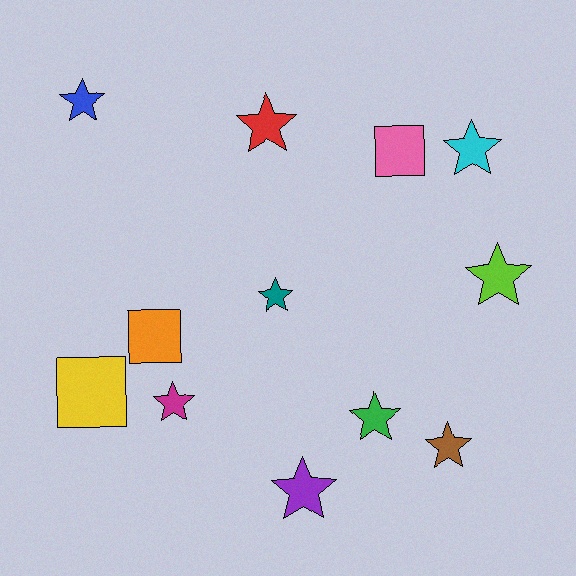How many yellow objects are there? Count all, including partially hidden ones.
There is 1 yellow object.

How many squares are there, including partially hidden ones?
There are 3 squares.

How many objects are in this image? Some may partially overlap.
There are 12 objects.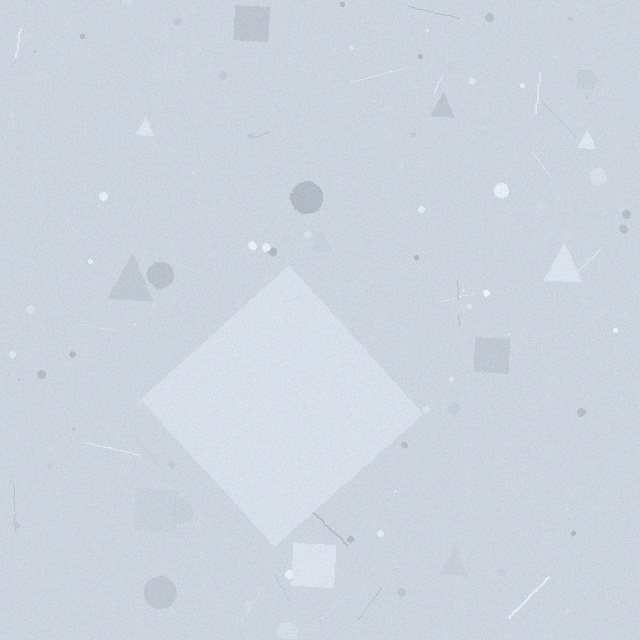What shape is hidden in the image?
A diamond is hidden in the image.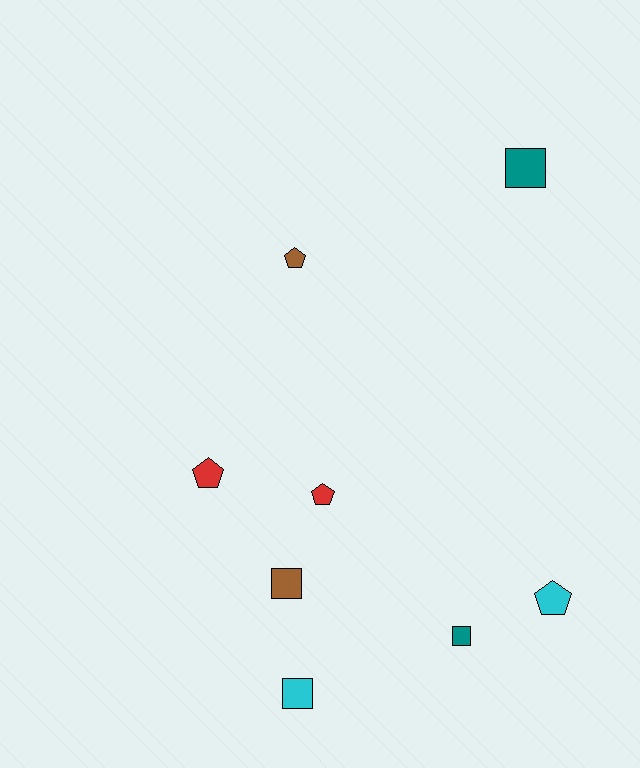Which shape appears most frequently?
Pentagon, with 4 objects.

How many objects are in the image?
There are 8 objects.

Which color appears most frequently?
Teal, with 2 objects.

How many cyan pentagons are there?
There is 1 cyan pentagon.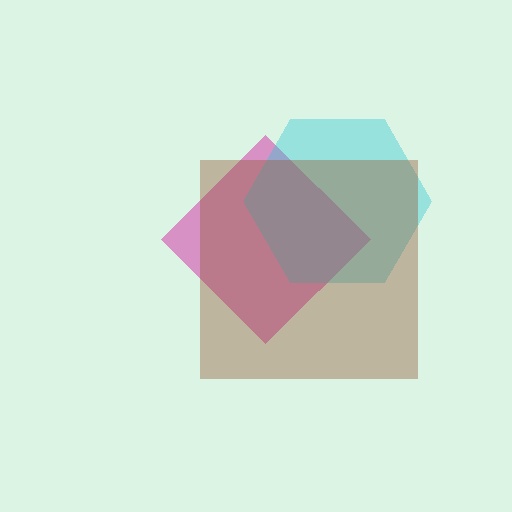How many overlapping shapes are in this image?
There are 3 overlapping shapes in the image.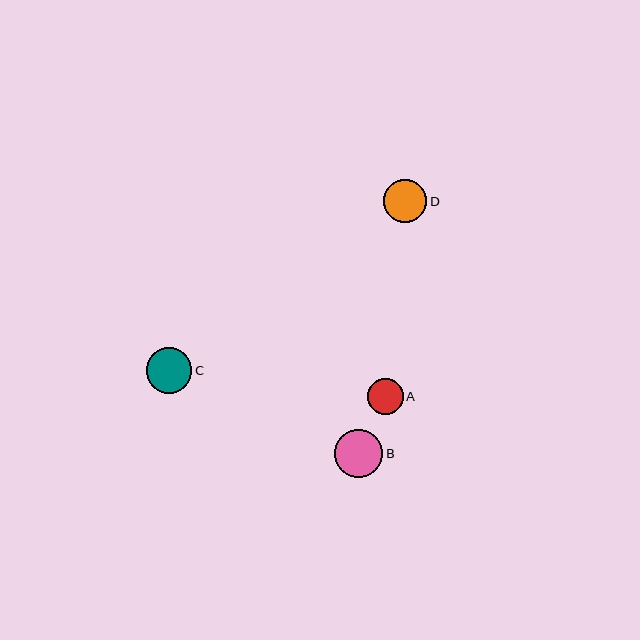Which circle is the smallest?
Circle A is the smallest with a size of approximately 35 pixels.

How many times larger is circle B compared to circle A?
Circle B is approximately 1.4 times the size of circle A.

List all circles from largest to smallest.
From largest to smallest: B, C, D, A.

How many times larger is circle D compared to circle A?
Circle D is approximately 1.2 times the size of circle A.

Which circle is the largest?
Circle B is the largest with a size of approximately 48 pixels.